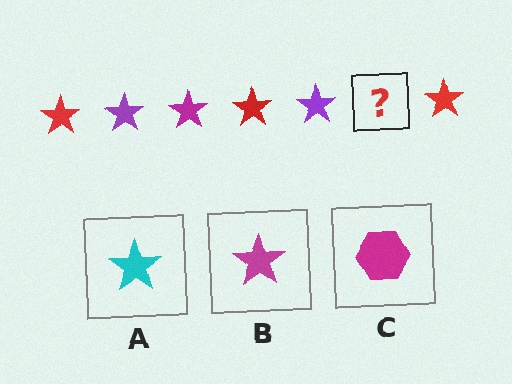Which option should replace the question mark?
Option B.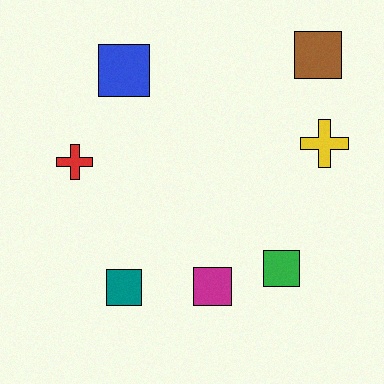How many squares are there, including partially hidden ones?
There are 5 squares.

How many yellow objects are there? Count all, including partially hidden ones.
There is 1 yellow object.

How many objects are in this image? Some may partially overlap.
There are 7 objects.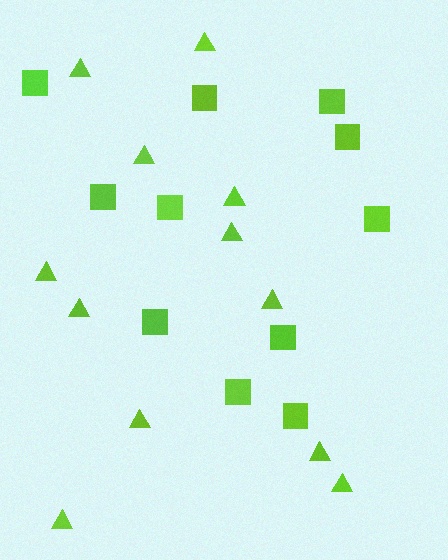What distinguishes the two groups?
There are 2 groups: one group of triangles (12) and one group of squares (11).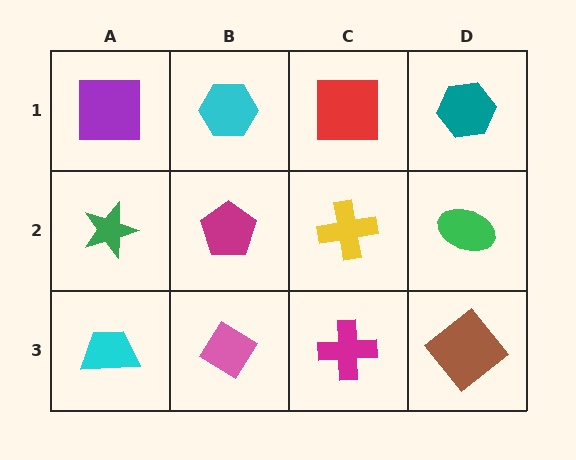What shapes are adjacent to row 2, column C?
A red square (row 1, column C), a magenta cross (row 3, column C), a magenta pentagon (row 2, column B), a green ellipse (row 2, column D).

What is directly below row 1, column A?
A green star.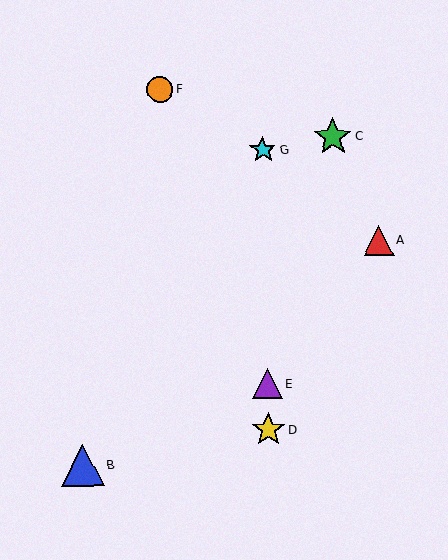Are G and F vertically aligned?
No, G is at x≈263 and F is at x≈160.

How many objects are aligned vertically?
3 objects (D, E, G) are aligned vertically.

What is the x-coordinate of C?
Object C is at x≈333.